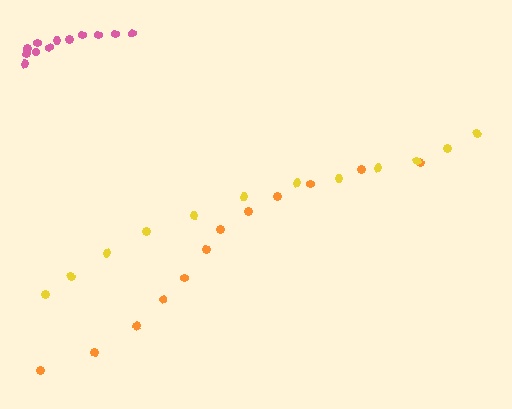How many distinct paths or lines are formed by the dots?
There are 3 distinct paths.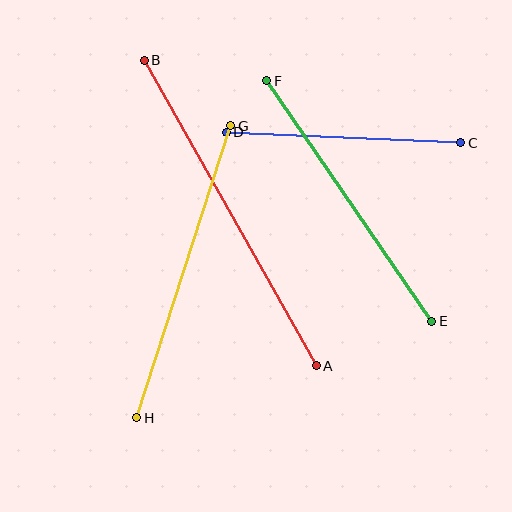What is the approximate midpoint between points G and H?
The midpoint is at approximately (184, 272) pixels.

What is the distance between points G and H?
The distance is approximately 307 pixels.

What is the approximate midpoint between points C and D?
The midpoint is at approximately (344, 137) pixels.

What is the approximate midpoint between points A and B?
The midpoint is at approximately (230, 213) pixels.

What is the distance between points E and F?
The distance is approximately 292 pixels.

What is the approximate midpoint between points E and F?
The midpoint is at approximately (349, 201) pixels.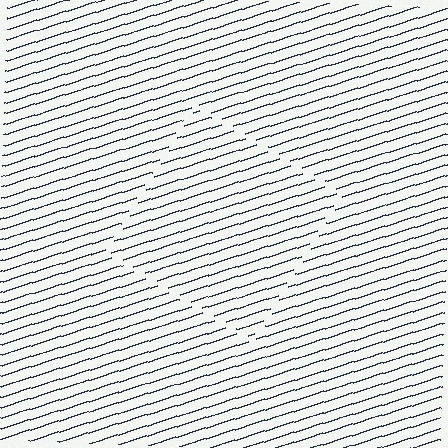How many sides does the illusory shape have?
4 sides — the line-ends trace a square.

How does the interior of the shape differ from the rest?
The interior of the shape contains the same grating, shifted by half a period — the contour is defined by the phase discontinuity where line-ends from the inner and outer gratings abut.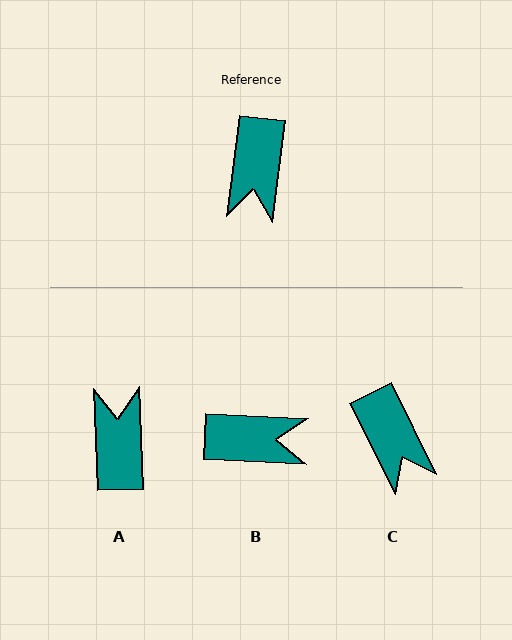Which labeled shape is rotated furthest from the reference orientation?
A, about 171 degrees away.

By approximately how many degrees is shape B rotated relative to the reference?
Approximately 94 degrees counter-clockwise.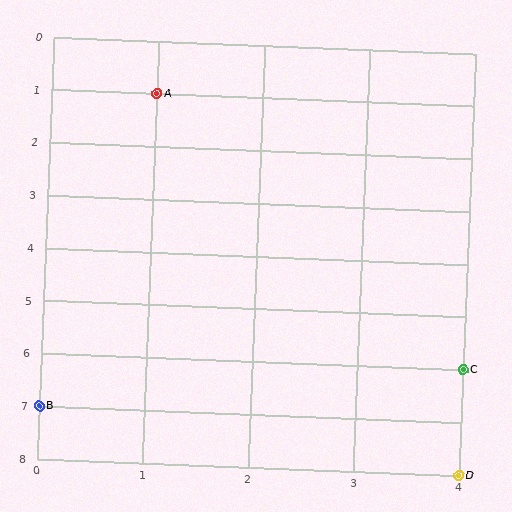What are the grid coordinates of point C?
Point C is at grid coordinates (4, 6).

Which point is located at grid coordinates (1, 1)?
Point A is at (1, 1).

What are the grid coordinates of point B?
Point B is at grid coordinates (0, 7).